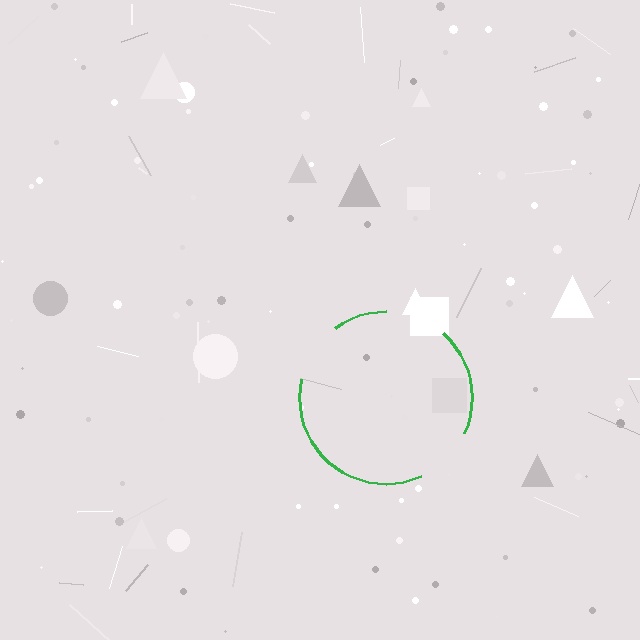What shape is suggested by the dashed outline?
The dashed outline suggests a circle.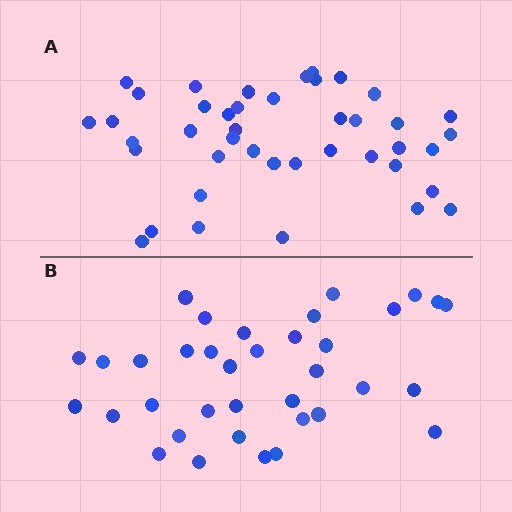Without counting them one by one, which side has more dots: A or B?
Region A (the top region) has more dots.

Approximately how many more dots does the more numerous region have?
Region A has about 6 more dots than region B.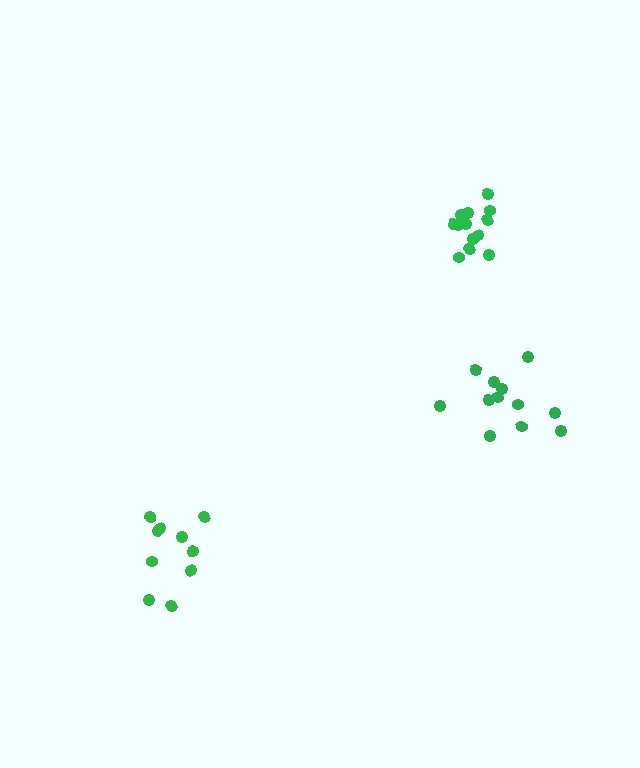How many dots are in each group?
Group 1: 12 dots, Group 2: 10 dots, Group 3: 13 dots (35 total).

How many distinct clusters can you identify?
There are 3 distinct clusters.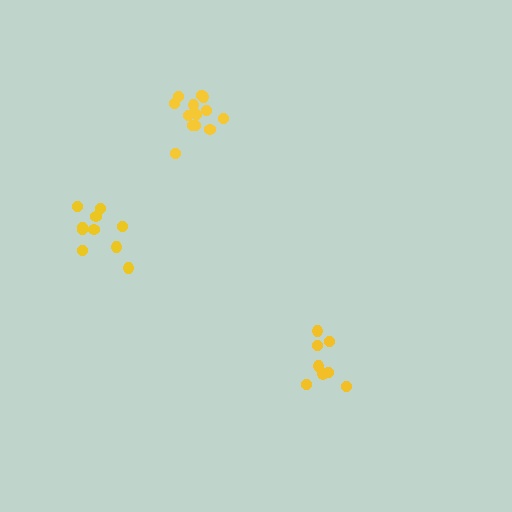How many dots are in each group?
Group 1: 8 dots, Group 2: 10 dots, Group 3: 13 dots (31 total).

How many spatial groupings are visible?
There are 3 spatial groupings.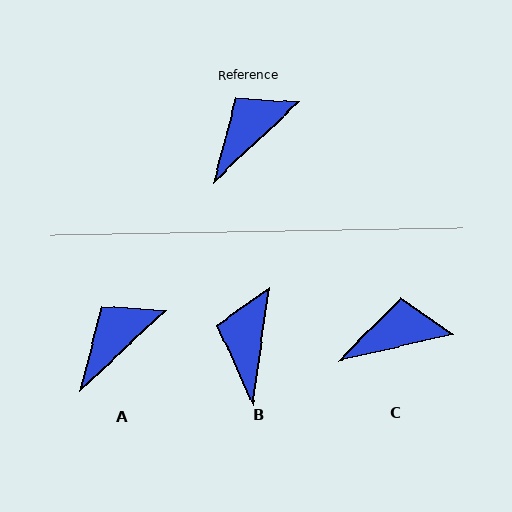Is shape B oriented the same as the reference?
No, it is off by about 39 degrees.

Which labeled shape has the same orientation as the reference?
A.